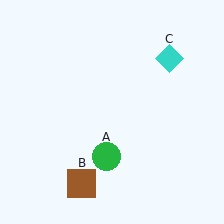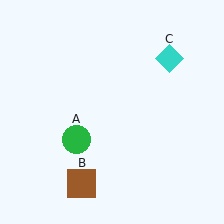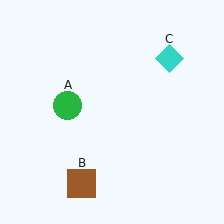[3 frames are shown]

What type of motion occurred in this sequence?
The green circle (object A) rotated clockwise around the center of the scene.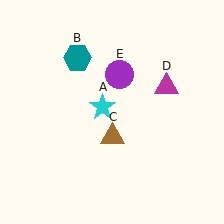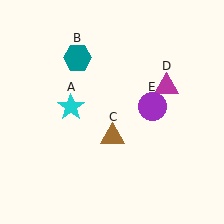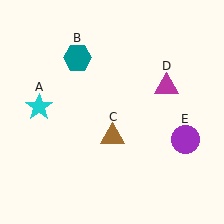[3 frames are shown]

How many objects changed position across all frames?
2 objects changed position: cyan star (object A), purple circle (object E).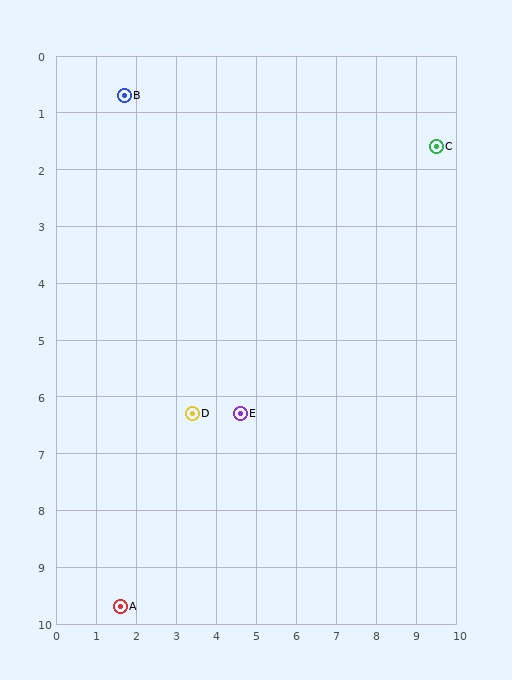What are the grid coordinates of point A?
Point A is at approximately (1.6, 9.7).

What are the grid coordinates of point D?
Point D is at approximately (3.4, 6.3).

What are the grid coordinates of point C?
Point C is at approximately (9.5, 1.6).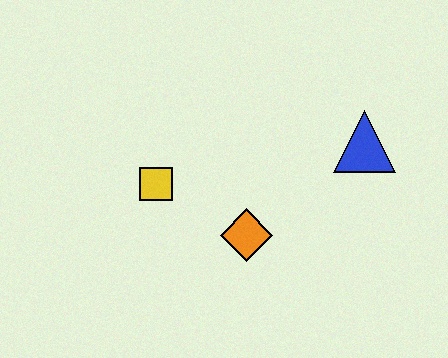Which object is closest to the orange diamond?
The yellow square is closest to the orange diamond.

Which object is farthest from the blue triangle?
The yellow square is farthest from the blue triangle.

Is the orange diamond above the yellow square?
No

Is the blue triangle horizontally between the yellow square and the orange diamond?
No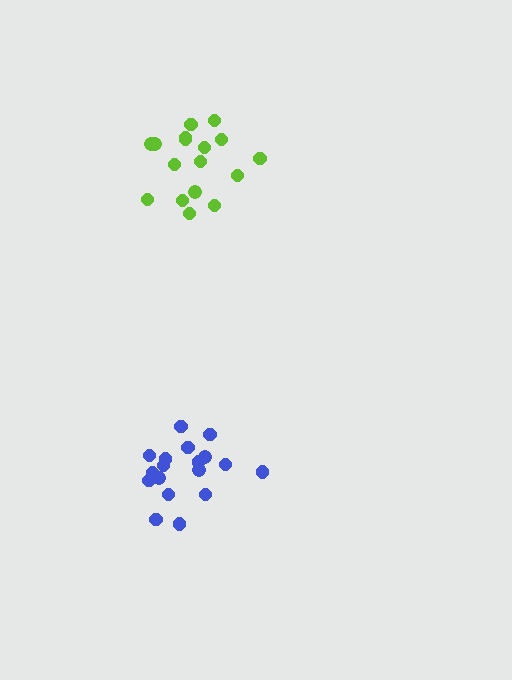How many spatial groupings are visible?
There are 2 spatial groupings.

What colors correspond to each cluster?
The clusters are colored: blue, lime.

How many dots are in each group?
Group 1: 18 dots, Group 2: 17 dots (35 total).